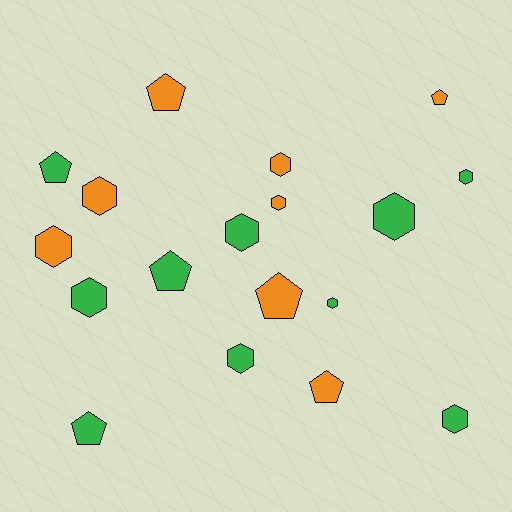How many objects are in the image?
There are 18 objects.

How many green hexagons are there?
There are 7 green hexagons.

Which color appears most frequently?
Green, with 10 objects.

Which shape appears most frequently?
Hexagon, with 11 objects.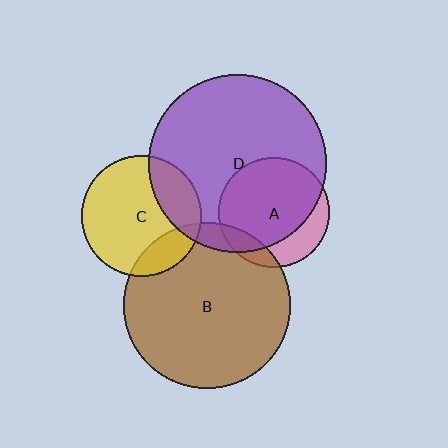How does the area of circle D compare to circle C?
Approximately 2.2 times.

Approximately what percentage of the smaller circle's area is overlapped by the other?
Approximately 10%.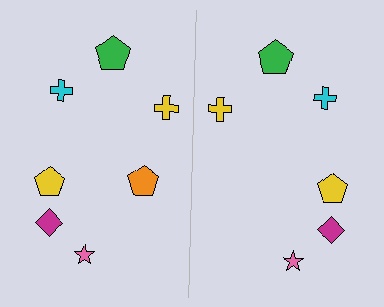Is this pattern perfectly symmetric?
No, the pattern is not perfectly symmetric. A orange pentagon is missing from the right side.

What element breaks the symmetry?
A orange pentagon is missing from the right side.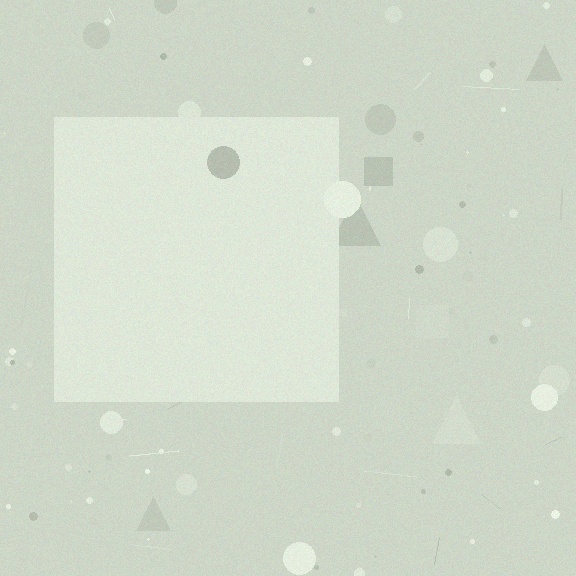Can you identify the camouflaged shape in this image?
The camouflaged shape is a square.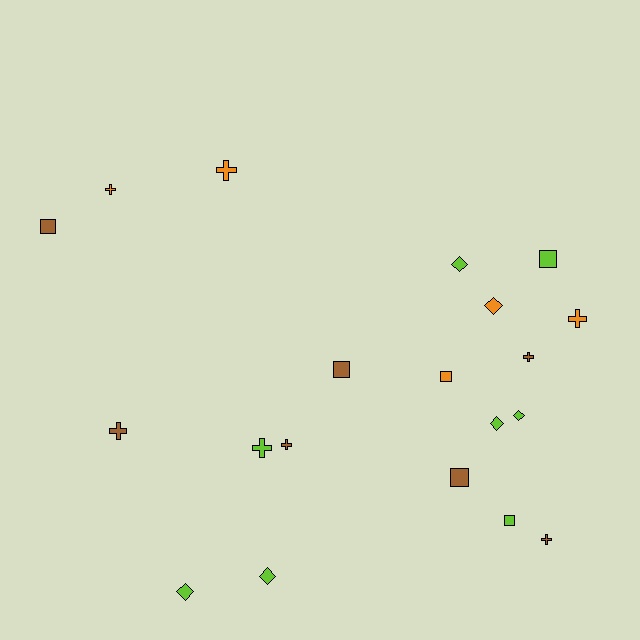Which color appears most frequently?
Lime, with 8 objects.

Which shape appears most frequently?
Cross, with 8 objects.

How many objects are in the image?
There are 20 objects.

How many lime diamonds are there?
There are 5 lime diamonds.